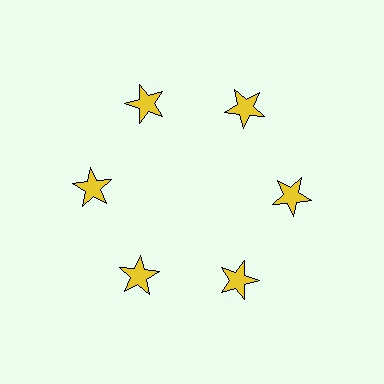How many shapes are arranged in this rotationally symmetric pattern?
There are 6 shapes, arranged in 6 groups of 1.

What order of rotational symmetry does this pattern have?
This pattern has 6-fold rotational symmetry.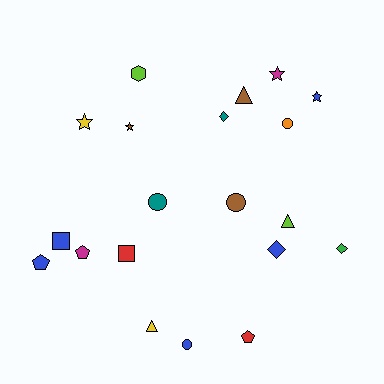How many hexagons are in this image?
There is 1 hexagon.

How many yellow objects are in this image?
There are 2 yellow objects.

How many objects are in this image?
There are 20 objects.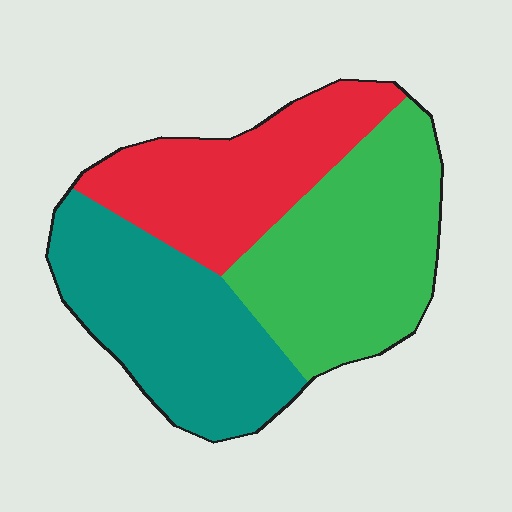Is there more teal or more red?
Teal.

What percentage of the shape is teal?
Teal covers roughly 35% of the shape.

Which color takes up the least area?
Red, at roughly 30%.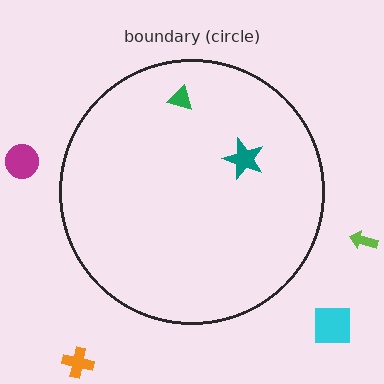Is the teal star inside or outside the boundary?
Inside.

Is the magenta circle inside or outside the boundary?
Outside.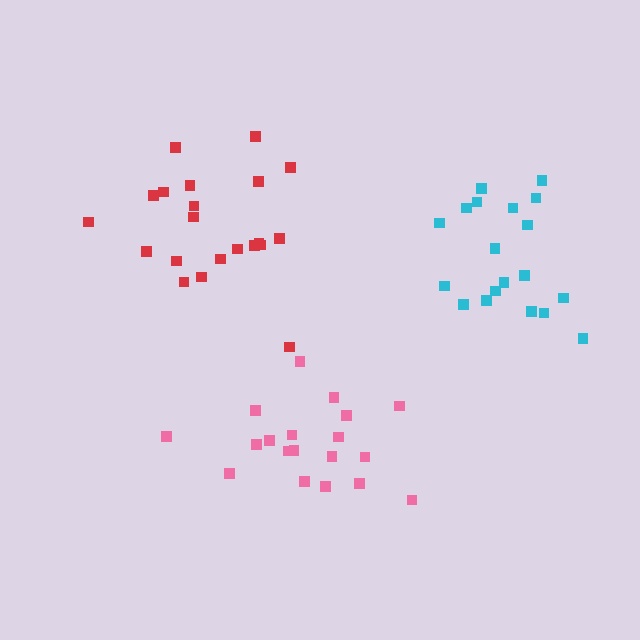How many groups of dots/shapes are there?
There are 3 groups.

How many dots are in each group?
Group 1: 21 dots, Group 2: 19 dots, Group 3: 19 dots (59 total).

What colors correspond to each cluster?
The clusters are colored: red, cyan, pink.